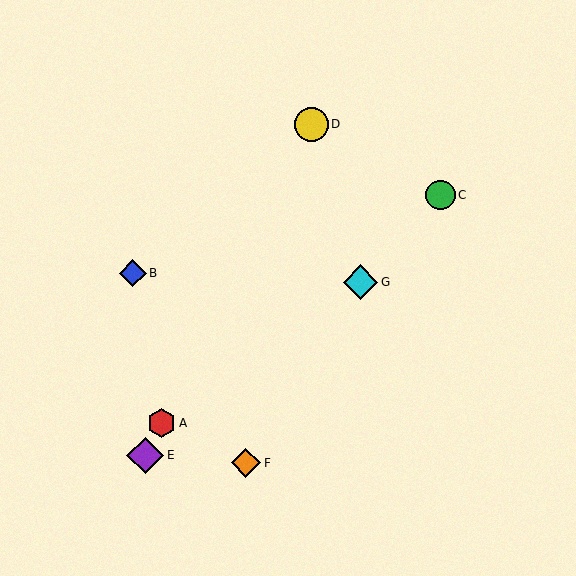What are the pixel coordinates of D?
Object D is at (311, 124).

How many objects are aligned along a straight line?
3 objects (A, D, E) are aligned along a straight line.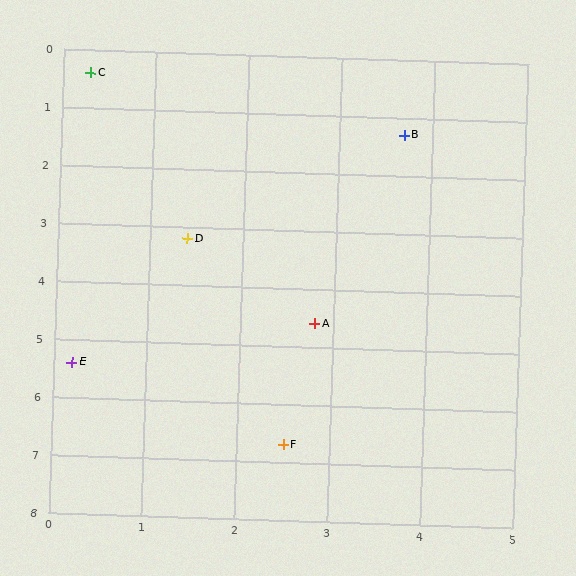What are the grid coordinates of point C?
Point C is at approximately (0.3, 0.4).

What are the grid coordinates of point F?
Point F is at approximately (2.5, 6.7).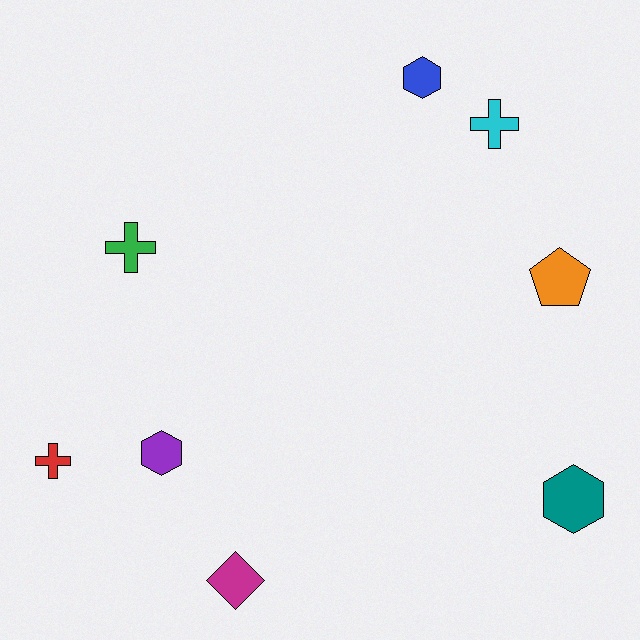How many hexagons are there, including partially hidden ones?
There are 3 hexagons.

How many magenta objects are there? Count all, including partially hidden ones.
There is 1 magenta object.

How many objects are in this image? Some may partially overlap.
There are 8 objects.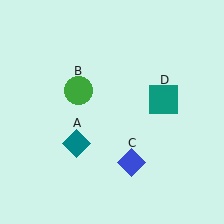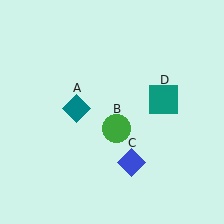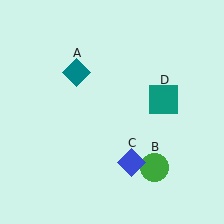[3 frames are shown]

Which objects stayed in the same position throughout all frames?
Blue diamond (object C) and teal square (object D) remained stationary.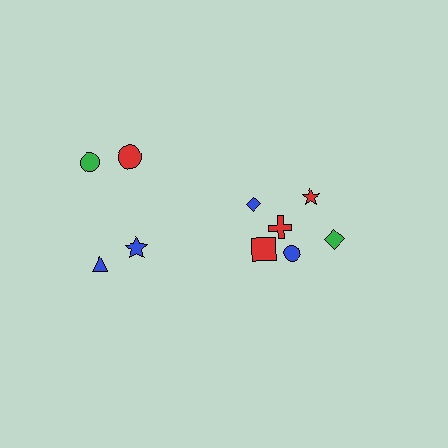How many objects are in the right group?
There are 6 objects.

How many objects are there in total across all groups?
There are 10 objects.